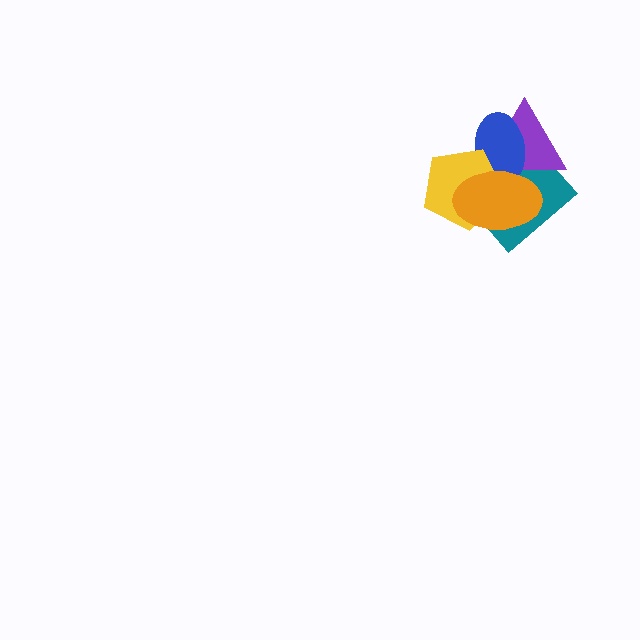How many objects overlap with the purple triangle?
5 objects overlap with the purple triangle.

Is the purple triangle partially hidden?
Yes, it is partially covered by another shape.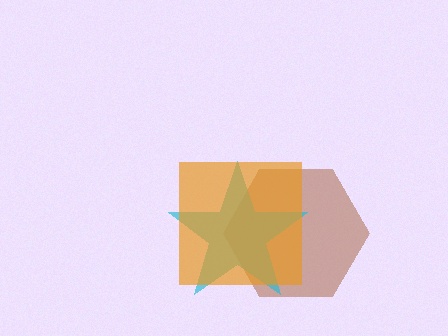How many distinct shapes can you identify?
There are 3 distinct shapes: a brown hexagon, a cyan star, an orange square.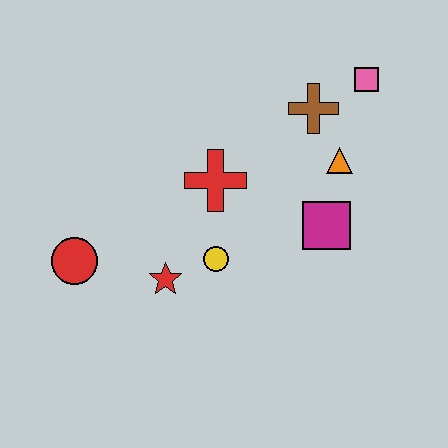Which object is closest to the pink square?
The brown cross is closest to the pink square.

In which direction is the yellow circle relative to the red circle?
The yellow circle is to the right of the red circle.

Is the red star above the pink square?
No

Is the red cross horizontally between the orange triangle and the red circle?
Yes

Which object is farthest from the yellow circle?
The pink square is farthest from the yellow circle.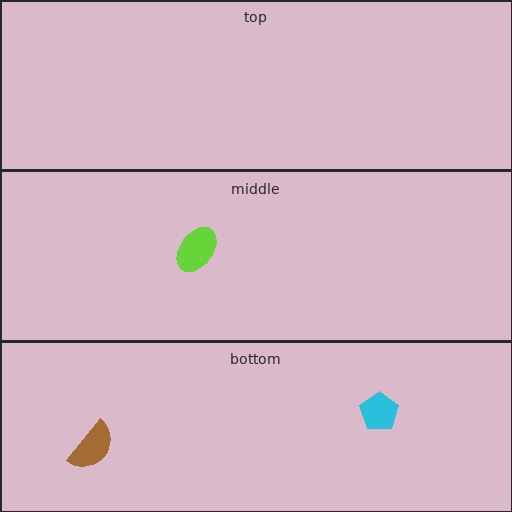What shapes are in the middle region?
The lime ellipse.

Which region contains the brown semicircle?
The bottom region.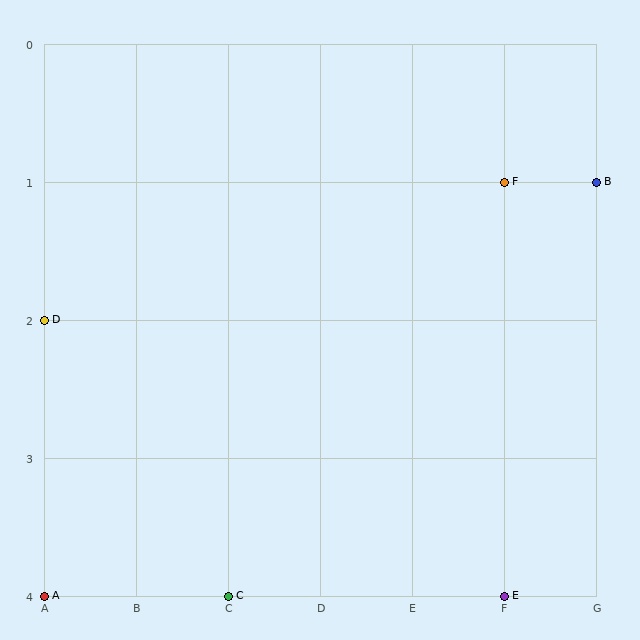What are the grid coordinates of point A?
Point A is at grid coordinates (A, 4).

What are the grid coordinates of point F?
Point F is at grid coordinates (F, 1).